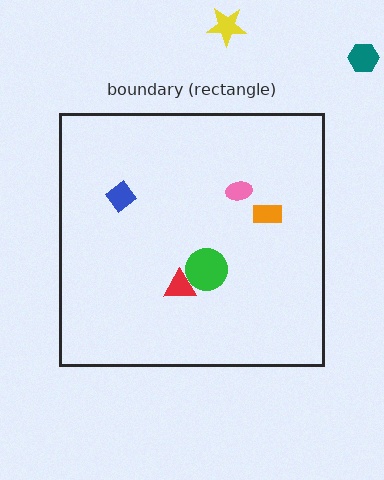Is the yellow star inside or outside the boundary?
Outside.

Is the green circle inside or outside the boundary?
Inside.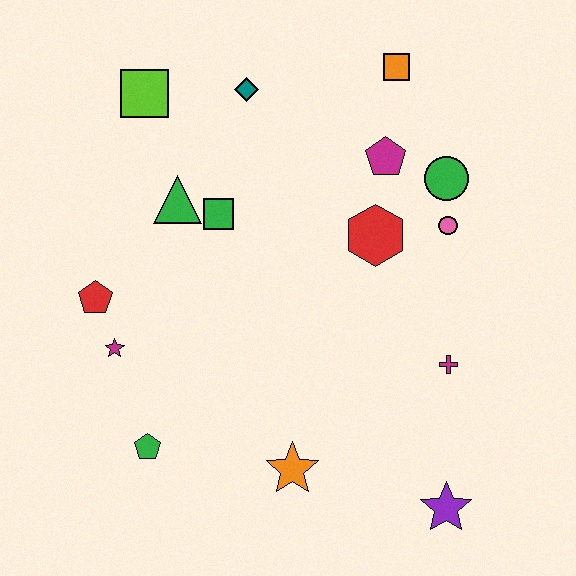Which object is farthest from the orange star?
The orange square is farthest from the orange star.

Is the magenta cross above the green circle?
No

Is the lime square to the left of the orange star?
Yes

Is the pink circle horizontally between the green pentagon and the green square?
No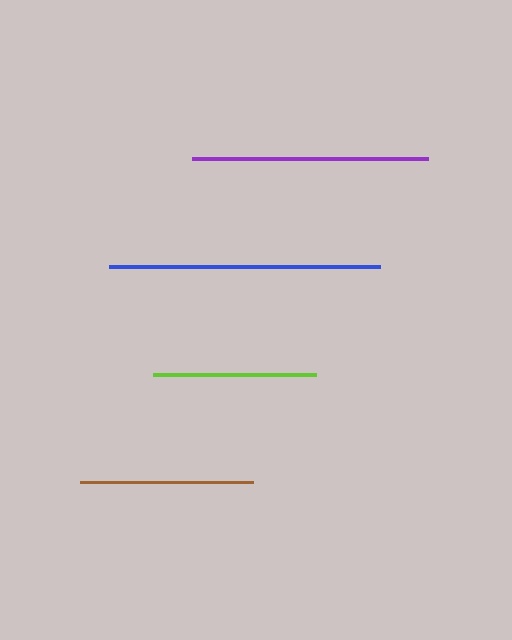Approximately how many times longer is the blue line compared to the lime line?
The blue line is approximately 1.7 times the length of the lime line.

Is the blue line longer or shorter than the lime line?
The blue line is longer than the lime line.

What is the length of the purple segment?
The purple segment is approximately 236 pixels long.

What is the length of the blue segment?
The blue segment is approximately 271 pixels long.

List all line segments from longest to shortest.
From longest to shortest: blue, purple, brown, lime.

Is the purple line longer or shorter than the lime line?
The purple line is longer than the lime line.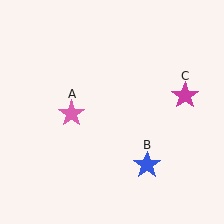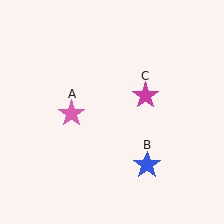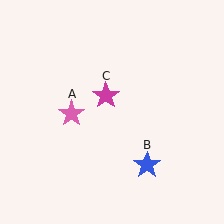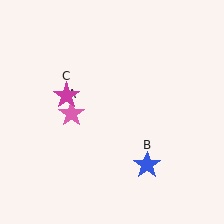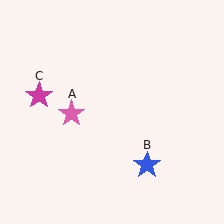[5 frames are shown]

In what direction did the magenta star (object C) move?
The magenta star (object C) moved left.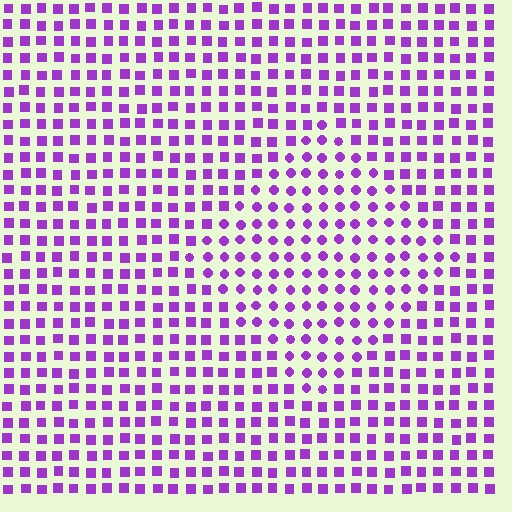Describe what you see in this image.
The image is filled with small purple elements arranged in a uniform grid. A diamond-shaped region contains circles, while the surrounding area contains squares. The boundary is defined purely by the change in element shape.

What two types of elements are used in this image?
The image uses circles inside the diamond region and squares outside it.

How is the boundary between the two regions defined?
The boundary is defined by a change in element shape: circles inside vs. squares outside. All elements share the same color and spacing.